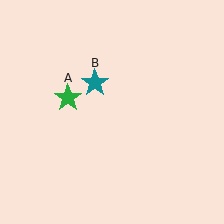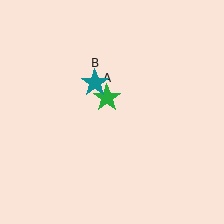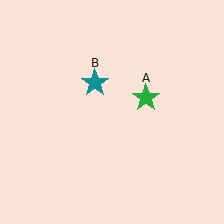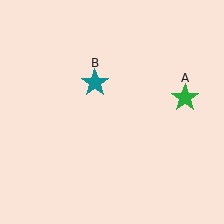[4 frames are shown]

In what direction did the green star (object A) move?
The green star (object A) moved right.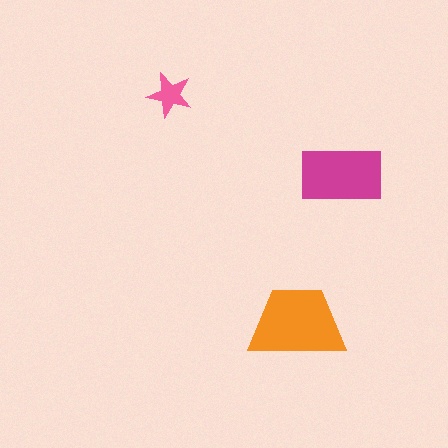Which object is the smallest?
The pink star.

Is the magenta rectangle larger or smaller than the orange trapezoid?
Smaller.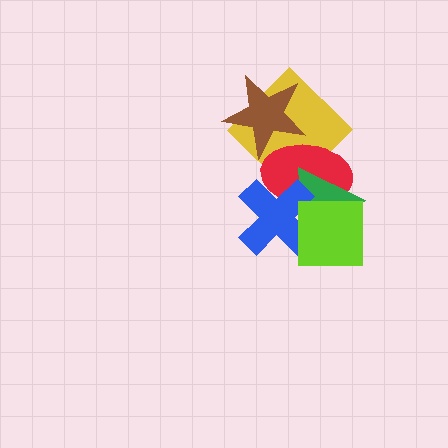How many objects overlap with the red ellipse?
5 objects overlap with the red ellipse.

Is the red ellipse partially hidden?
Yes, it is partially covered by another shape.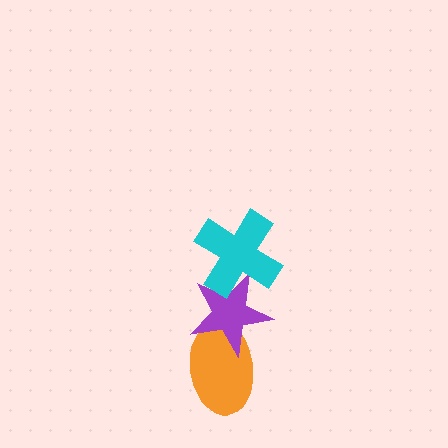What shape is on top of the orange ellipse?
The purple star is on top of the orange ellipse.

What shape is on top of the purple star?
The cyan cross is on top of the purple star.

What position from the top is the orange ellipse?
The orange ellipse is 3rd from the top.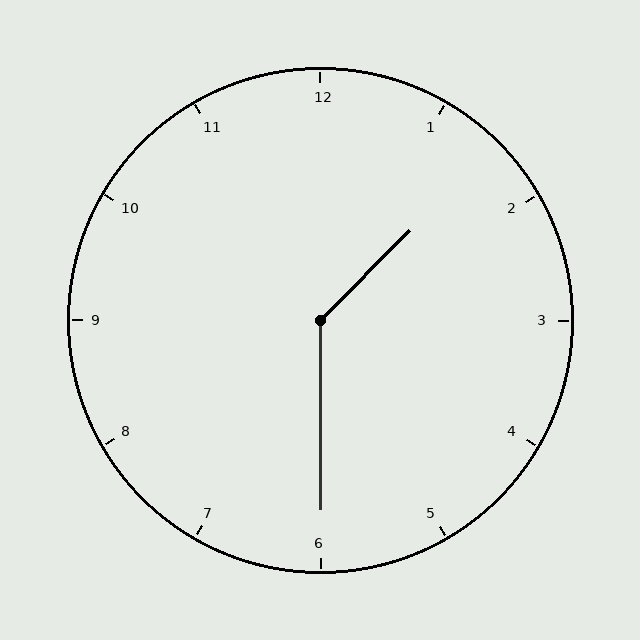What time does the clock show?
1:30.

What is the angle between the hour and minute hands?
Approximately 135 degrees.